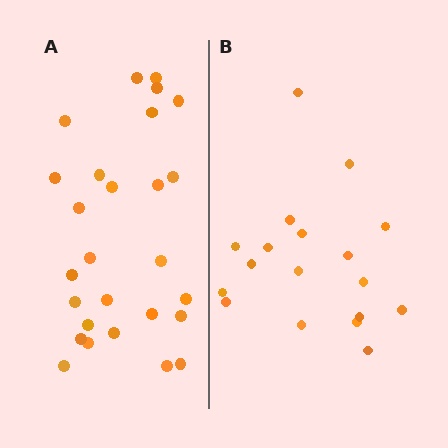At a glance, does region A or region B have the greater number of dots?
Region A (the left region) has more dots.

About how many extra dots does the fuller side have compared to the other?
Region A has roughly 8 or so more dots than region B.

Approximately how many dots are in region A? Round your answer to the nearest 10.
About 30 dots. (The exact count is 27, which rounds to 30.)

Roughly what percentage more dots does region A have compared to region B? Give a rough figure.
About 50% more.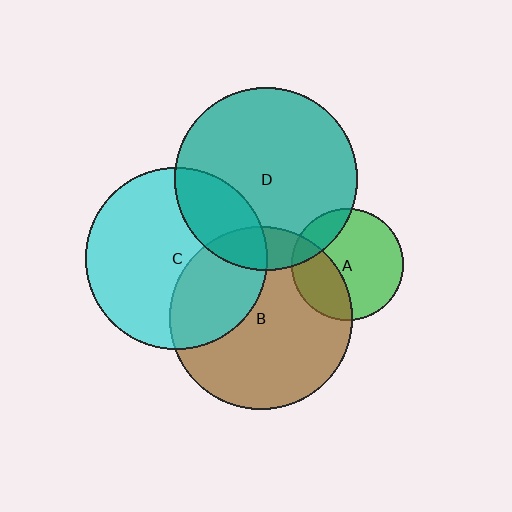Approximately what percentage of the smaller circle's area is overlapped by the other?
Approximately 35%.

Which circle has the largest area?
Circle D (teal).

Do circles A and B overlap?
Yes.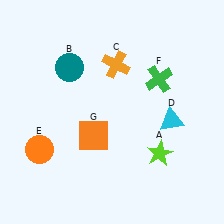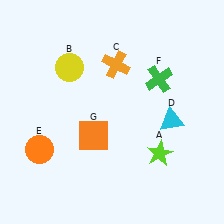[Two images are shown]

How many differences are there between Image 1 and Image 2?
There is 1 difference between the two images.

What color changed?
The circle (B) changed from teal in Image 1 to yellow in Image 2.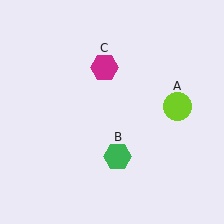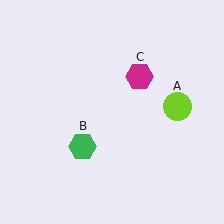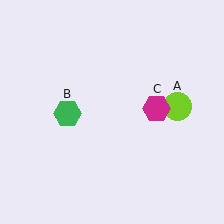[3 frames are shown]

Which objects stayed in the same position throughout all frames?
Lime circle (object A) remained stationary.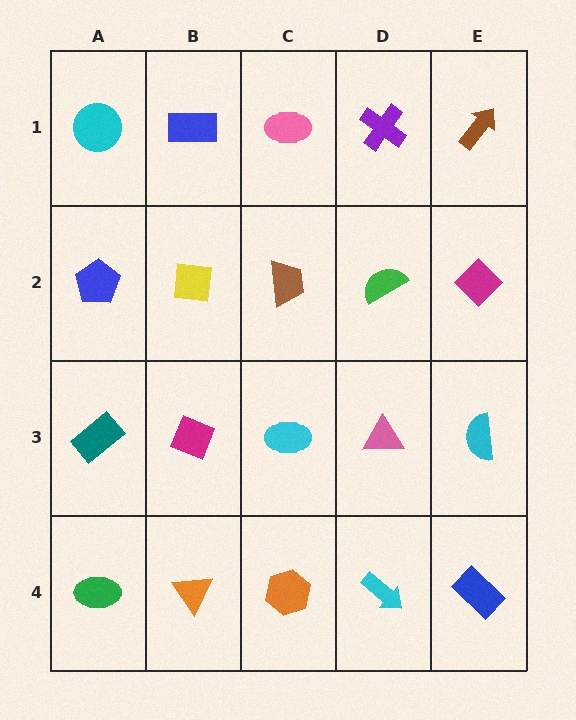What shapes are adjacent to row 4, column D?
A pink triangle (row 3, column D), an orange hexagon (row 4, column C), a blue rectangle (row 4, column E).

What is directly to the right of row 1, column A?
A blue rectangle.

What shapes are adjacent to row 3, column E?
A magenta diamond (row 2, column E), a blue rectangle (row 4, column E), a pink triangle (row 3, column D).